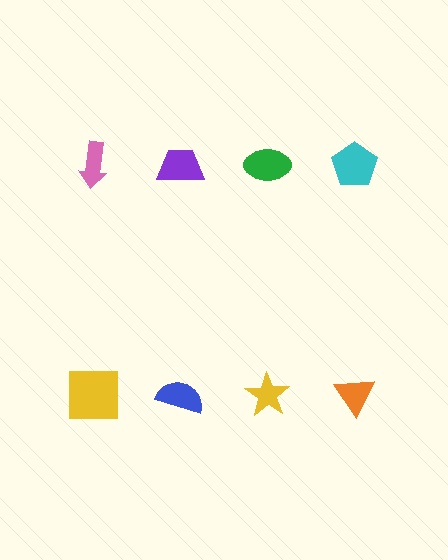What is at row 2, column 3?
A yellow star.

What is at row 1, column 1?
A pink arrow.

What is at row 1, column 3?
A green ellipse.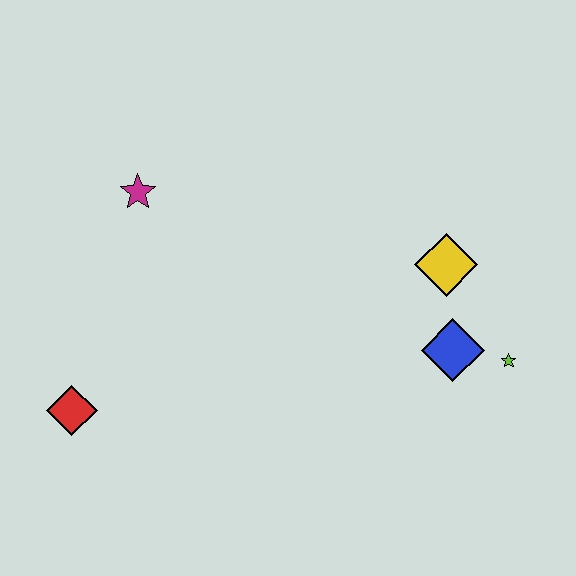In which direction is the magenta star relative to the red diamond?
The magenta star is above the red diamond.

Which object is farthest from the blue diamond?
The red diamond is farthest from the blue diamond.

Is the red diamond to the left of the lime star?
Yes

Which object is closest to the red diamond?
The magenta star is closest to the red diamond.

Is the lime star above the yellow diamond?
No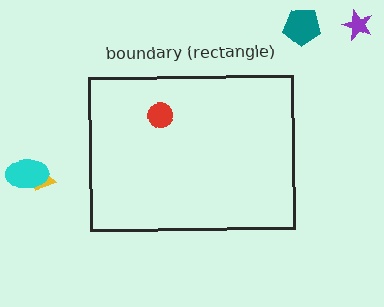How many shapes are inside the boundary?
1 inside, 4 outside.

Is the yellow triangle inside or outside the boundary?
Outside.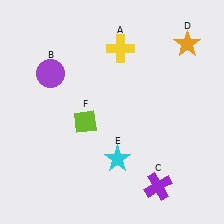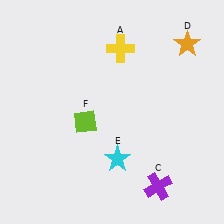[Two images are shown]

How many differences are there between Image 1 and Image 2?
There is 1 difference between the two images.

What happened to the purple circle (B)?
The purple circle (B) was removed in Image 2. It was in the top-left area of Image 1.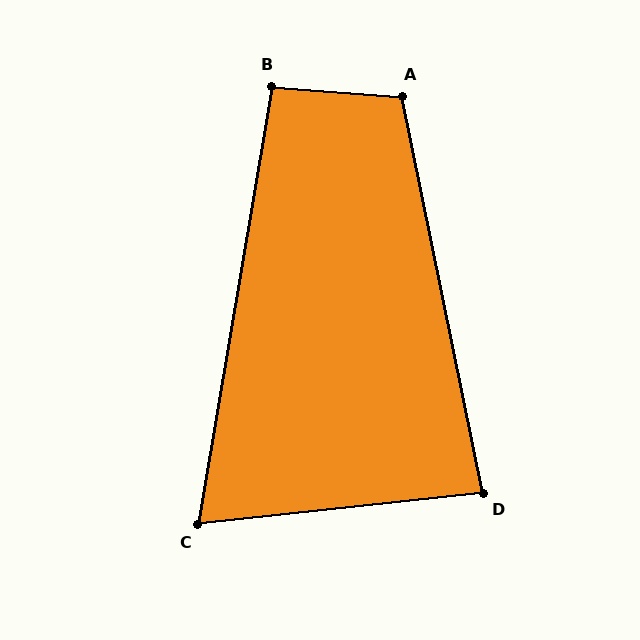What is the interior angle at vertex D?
Approximately 85 degrees (acute).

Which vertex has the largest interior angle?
A, at approximately 106 degrees.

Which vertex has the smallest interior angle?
C, at approximately 74 degrees.